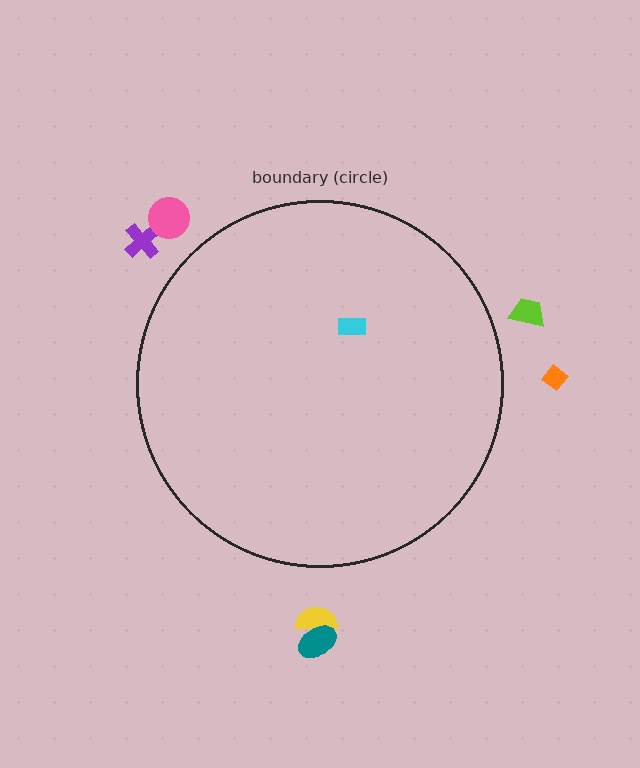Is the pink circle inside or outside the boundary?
Outside.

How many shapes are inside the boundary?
1 inside, 6 outside.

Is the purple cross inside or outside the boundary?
Outside.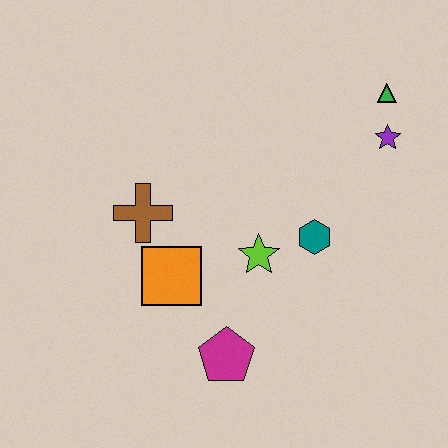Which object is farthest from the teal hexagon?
The brown cross is farthest from the teal hexagon.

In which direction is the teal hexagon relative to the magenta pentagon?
The teal hexagon is above the magenta pentagon.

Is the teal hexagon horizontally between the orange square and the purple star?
Yes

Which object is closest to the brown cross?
The orange square is closest to the brown cross.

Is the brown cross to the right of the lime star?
No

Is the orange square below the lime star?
Yes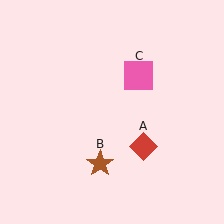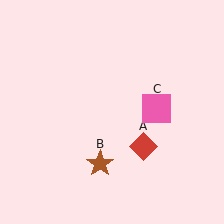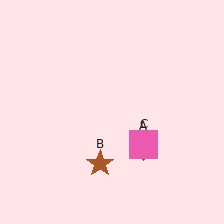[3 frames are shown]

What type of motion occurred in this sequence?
The pink square (object C) rotated clockwise around the center of the scene.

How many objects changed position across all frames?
1 object changed position: pink square (object C).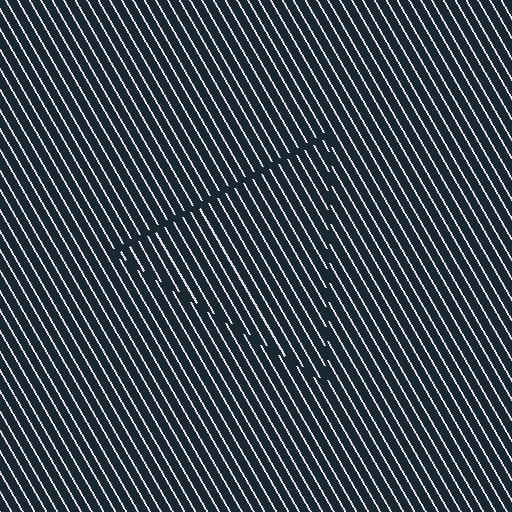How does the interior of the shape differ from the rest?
The interior of the shape contains the same grating, shifted by half a period — the contour is defined by the phase discontinuity where line-ends from the inner and outer gratings abut.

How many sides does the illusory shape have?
3 sides — the line-ends trace a triangle.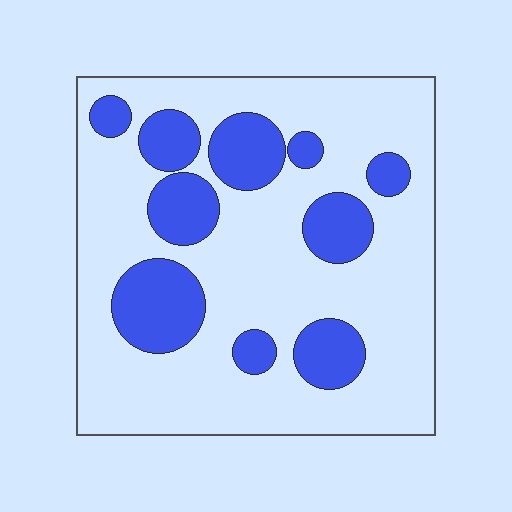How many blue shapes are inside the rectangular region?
10.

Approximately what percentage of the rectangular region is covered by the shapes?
Approximately 25%.